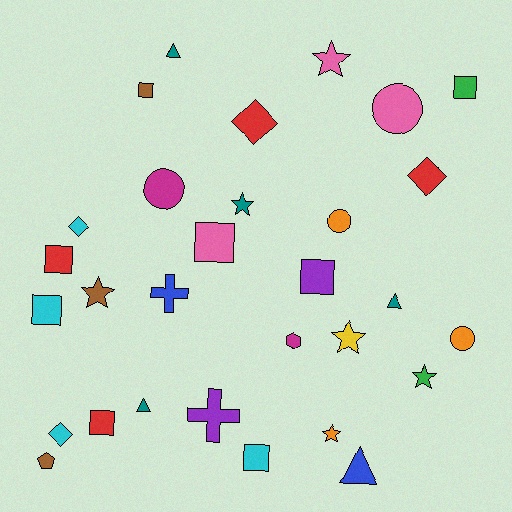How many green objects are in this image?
There are 2 green objects.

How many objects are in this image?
There are 30 objects.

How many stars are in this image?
There are 6 stars.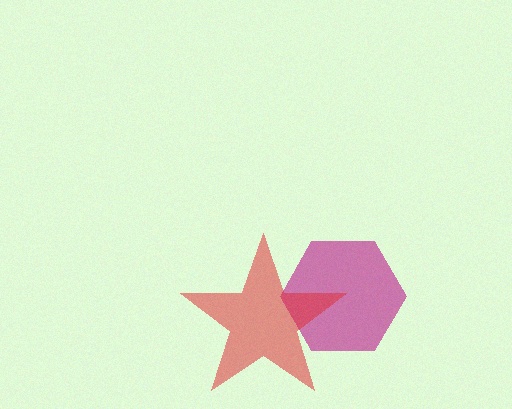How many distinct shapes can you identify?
There are 2 distinct shapes: a magenta hexagon, a red star.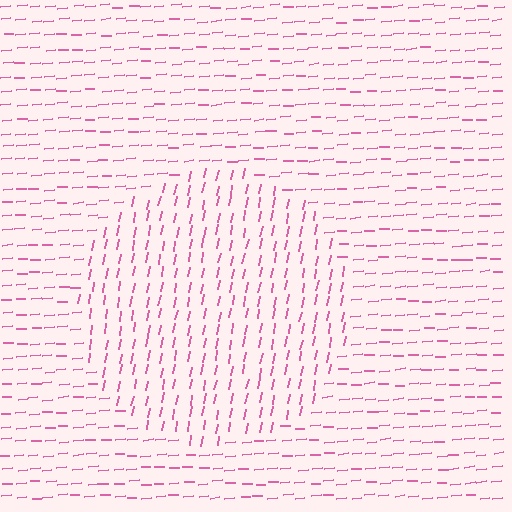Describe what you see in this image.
The image is filled with small pink line segments. A circle region in the image has lines oriented differently from the surrounding lines, creating a visible texture boundary.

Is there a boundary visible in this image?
Yes, there is a texture boundary formed by a change in line orientation.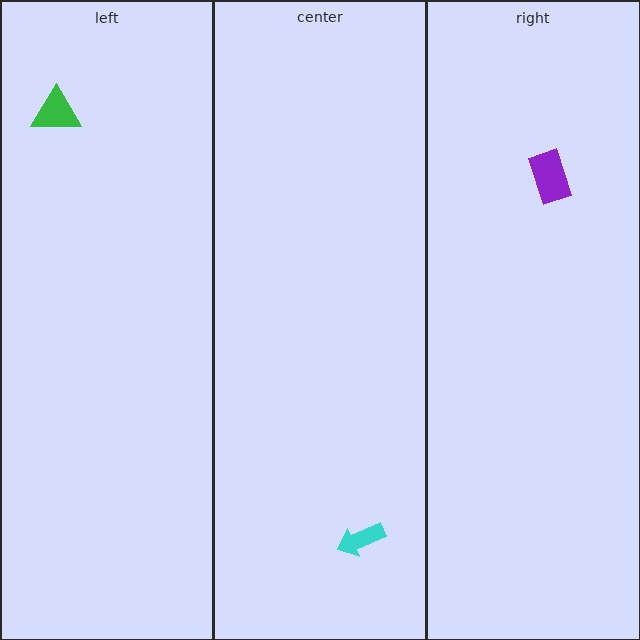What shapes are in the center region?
The cyan arrow.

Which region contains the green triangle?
The left region.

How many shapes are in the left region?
1.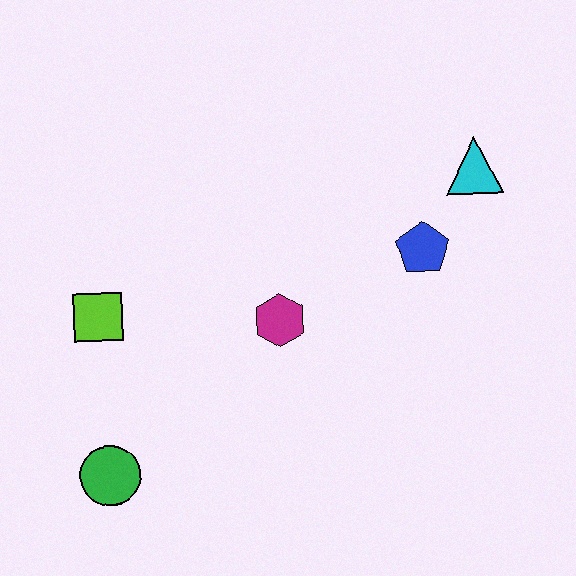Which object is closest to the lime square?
The green circle is closest to the lime square.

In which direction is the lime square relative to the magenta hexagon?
The lime square is to the left of the magenta hexagon.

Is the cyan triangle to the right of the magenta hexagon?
Yes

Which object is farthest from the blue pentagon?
The green circle is farthest from the blue pentagon.